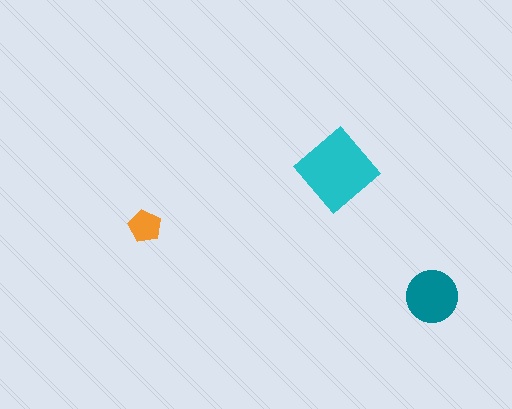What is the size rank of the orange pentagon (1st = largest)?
3rd.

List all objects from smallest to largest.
The orange pentagon, the teal circle, the cyan diamond.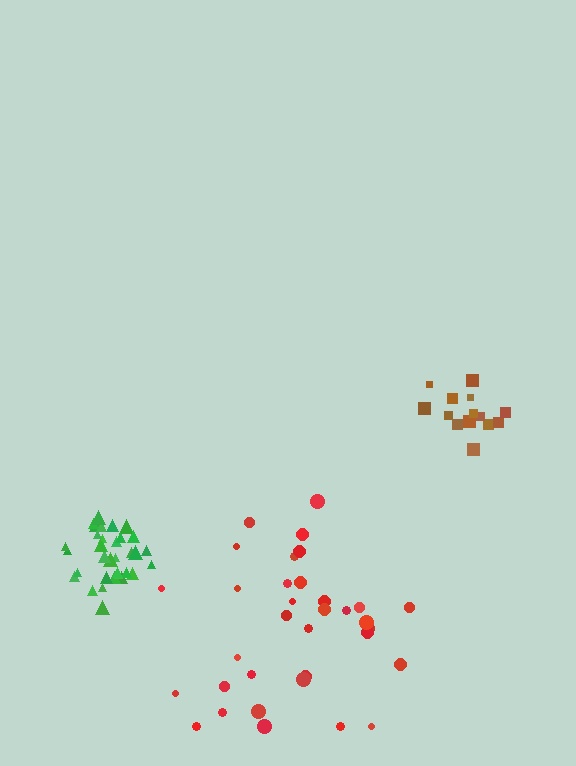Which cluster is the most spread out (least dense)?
Red.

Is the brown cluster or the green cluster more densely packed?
Green.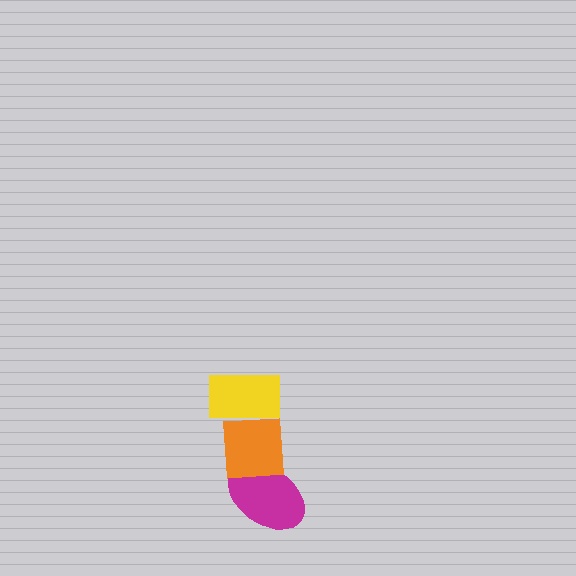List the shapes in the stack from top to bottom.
From top to bottom: the yellow rectangle, the orange square, the magenta ellipse.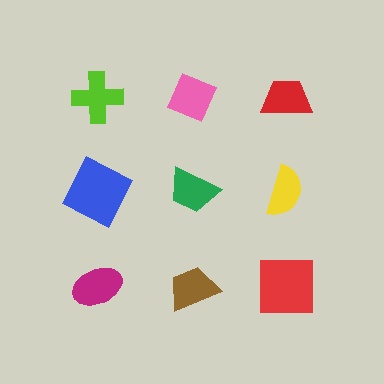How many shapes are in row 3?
3 shapes.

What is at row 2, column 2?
A green trapezoid.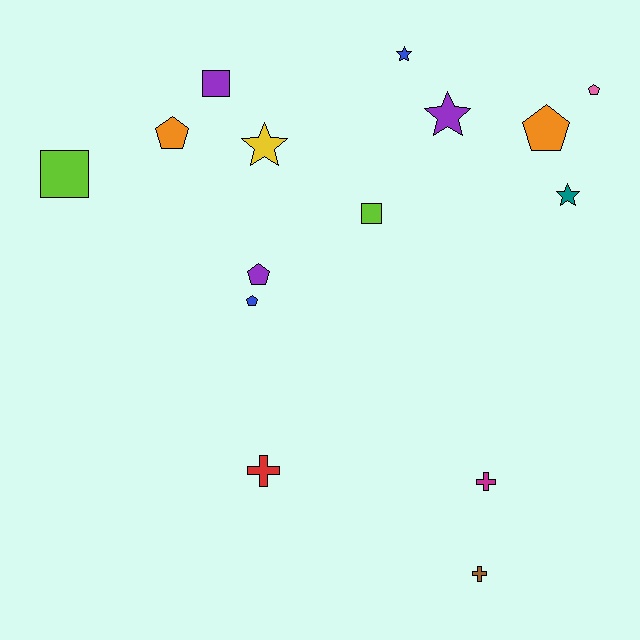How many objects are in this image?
There are 15 objects.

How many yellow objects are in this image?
There is 1 yellow object.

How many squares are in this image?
There are 3 squares.